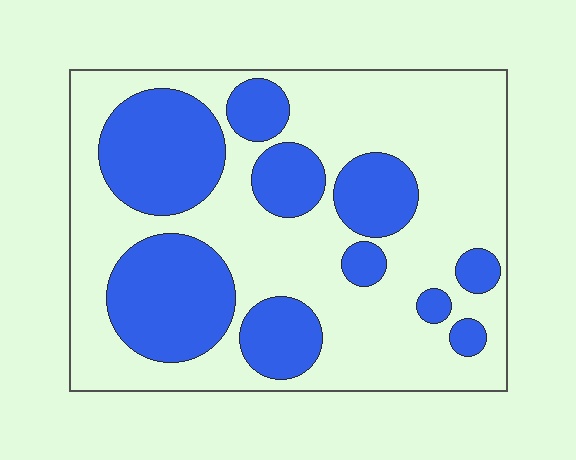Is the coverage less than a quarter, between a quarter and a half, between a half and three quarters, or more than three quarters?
Between a quarter and a half.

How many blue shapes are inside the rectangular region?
10.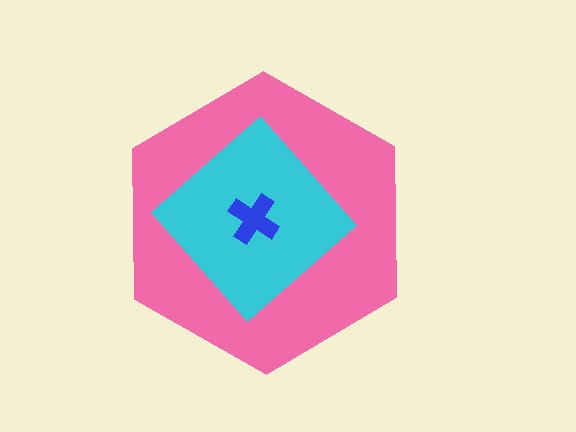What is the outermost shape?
The pink hexagon.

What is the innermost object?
The blue cross.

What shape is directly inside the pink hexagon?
The cyan diamond.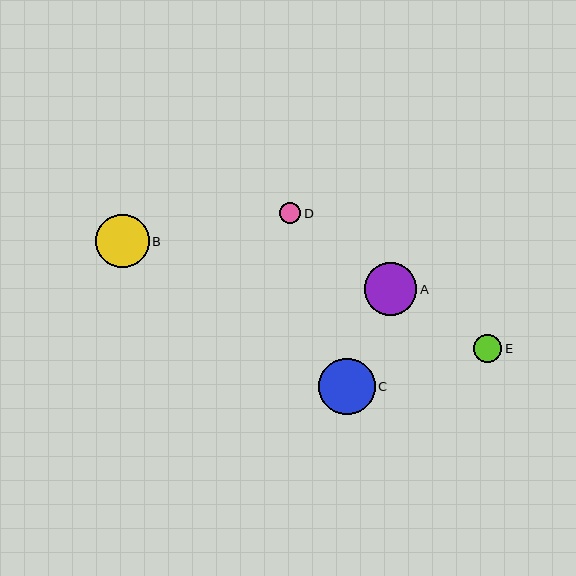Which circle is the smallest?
Circle D is the smallest with a size of approximately 21 pixels.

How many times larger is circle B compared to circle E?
Circle B is approximately 1.9 times the size of circle E.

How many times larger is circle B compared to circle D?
Circle B is approximately 2.5 times the size of circle D.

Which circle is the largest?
Circle C is the largest with a size of approximately 57 pixels.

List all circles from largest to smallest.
From largest to smallest: C, B, A, E, D.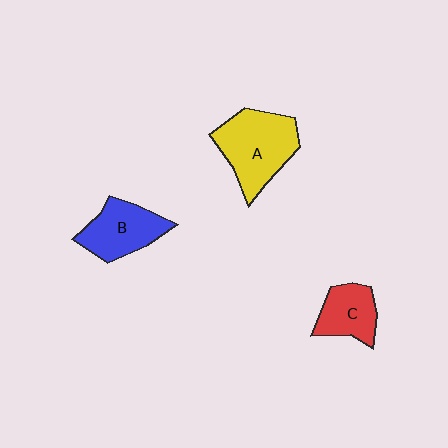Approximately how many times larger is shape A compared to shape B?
Approximately 1.3 times.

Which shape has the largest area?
Shape A (yellow).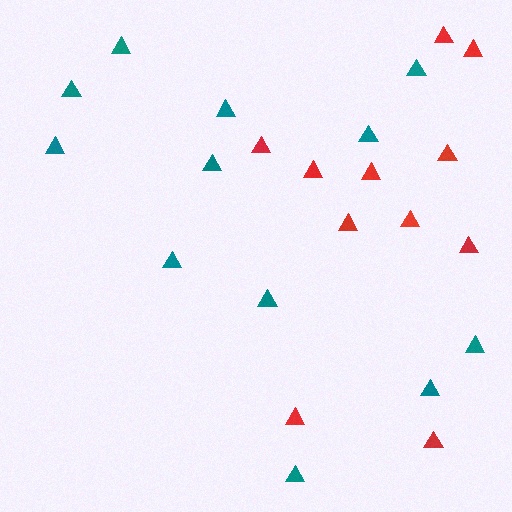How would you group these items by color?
There are 2 groups: one group of teal triangles (12) and one group of red triangles (11).